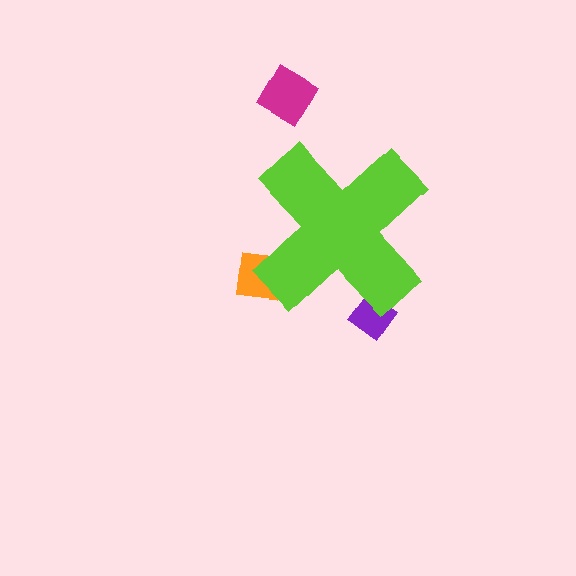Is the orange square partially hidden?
Yes, the orange square is partially hidden behind the lime cross.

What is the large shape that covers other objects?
A lime cross.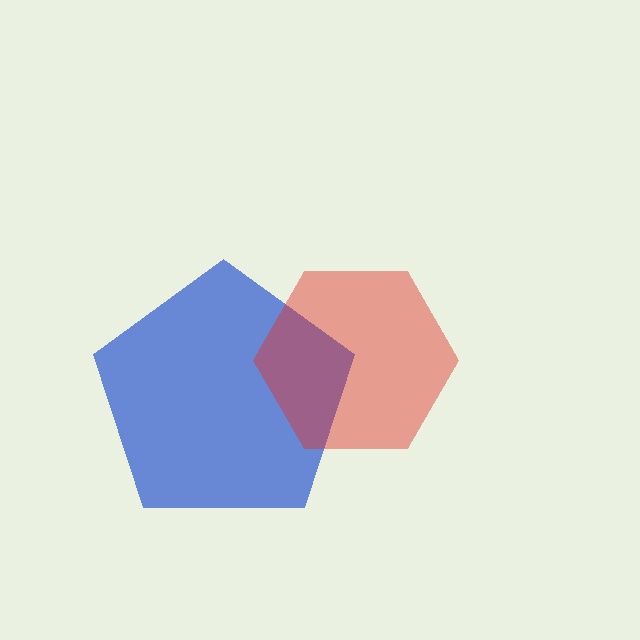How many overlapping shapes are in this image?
There are 2 overlapping shapes in the image.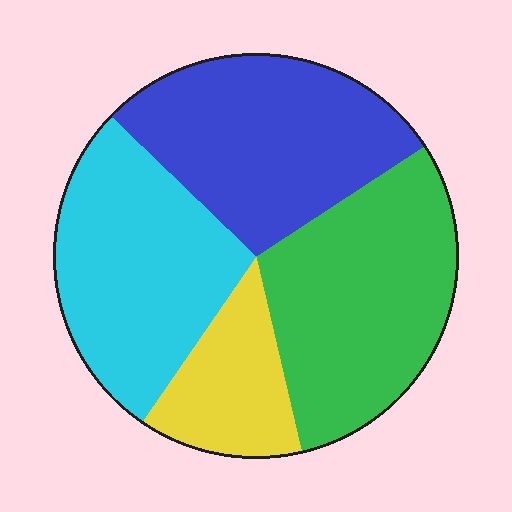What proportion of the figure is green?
Green covers 30% of the figure.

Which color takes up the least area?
Yellow, at roughly 15%.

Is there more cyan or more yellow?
Cyan.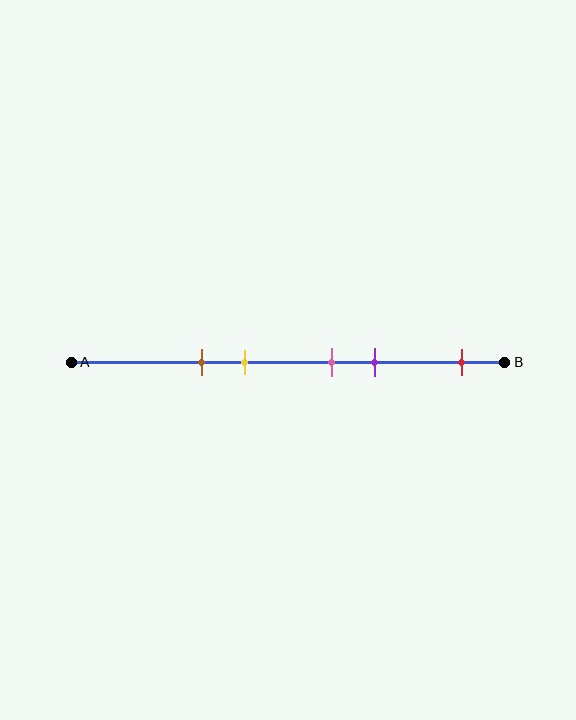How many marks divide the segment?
There are 5 marks dividing the segment.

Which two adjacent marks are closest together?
The pink and purple marks are the closest adjacent pair.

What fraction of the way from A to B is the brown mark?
The brown mark is approximately 30% (0.3) of the way from A to B.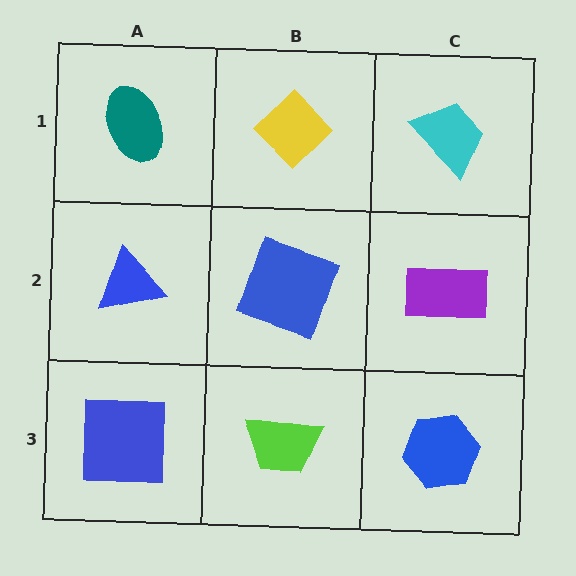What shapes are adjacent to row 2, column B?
A yellow diamond (row 1, column B), a lime trapezoid (row 3, column B), a blue triangle (row 2, column A), a purple rectangle (row 2, column C).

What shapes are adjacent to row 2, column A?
A teal ellipse (row 1, column A), a blue square (row 3, column A), a blue square (row 2, column B).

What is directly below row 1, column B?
A blue square.